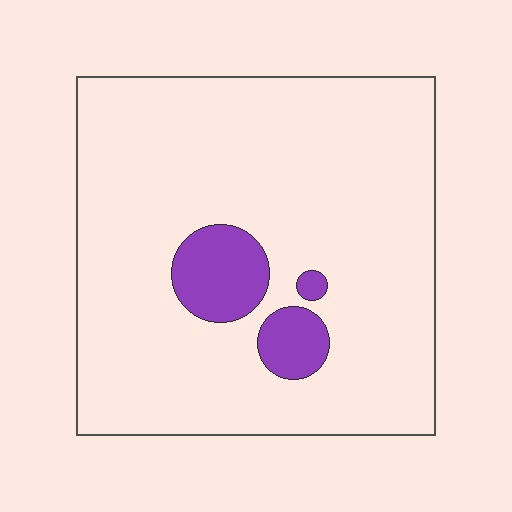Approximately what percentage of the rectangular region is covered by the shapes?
Approximately 10%.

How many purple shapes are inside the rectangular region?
3.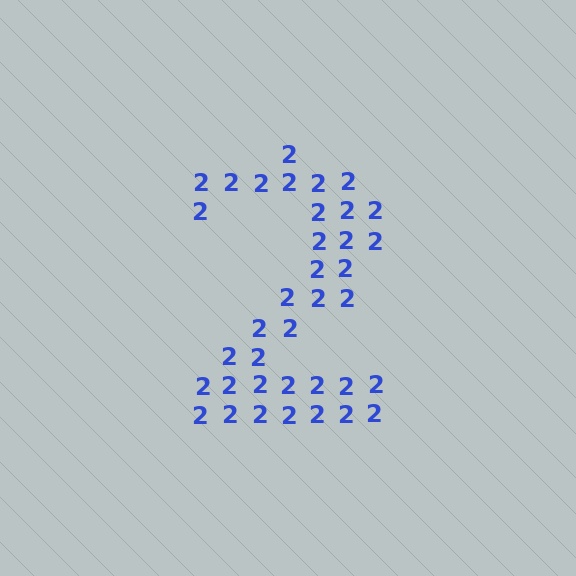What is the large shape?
The large shape is the digit 2.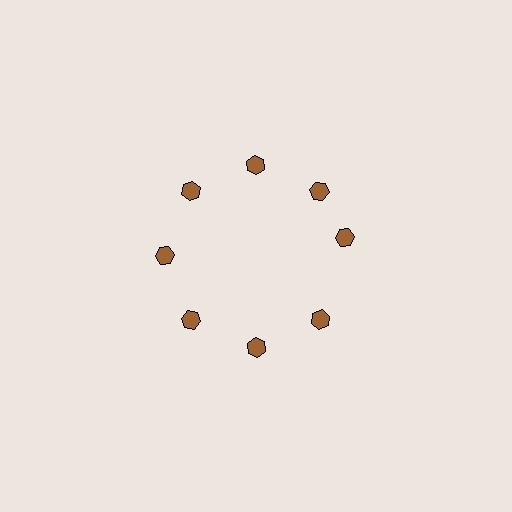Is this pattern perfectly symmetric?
No. The 8 brown hexagons are arranged in a ring, but one element near the 3 o'clock position is rotated out of alignment along the ring, breaking the 8-fold rotational symmetry.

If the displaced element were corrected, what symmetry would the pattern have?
It would have 8-fold rotational symmetry — the pattern would map onto itself every 45 degrees.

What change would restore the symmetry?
The symmetry would be restored by rotating it back into even spacing with its neighbors so that all 8 hexagons sit at equal angles and equal distance from the center.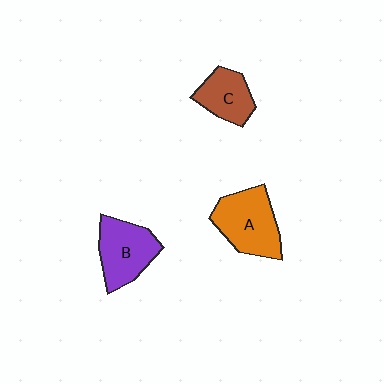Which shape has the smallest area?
Shape C (brown).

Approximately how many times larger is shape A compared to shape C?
Approximately 1.5 times.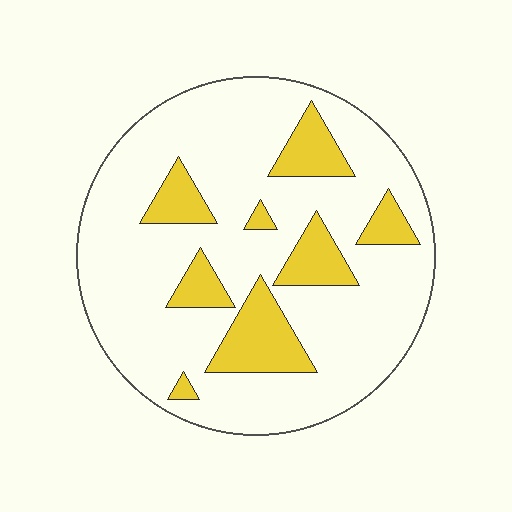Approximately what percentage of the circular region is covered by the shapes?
Approximately 20%.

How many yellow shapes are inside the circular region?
8.